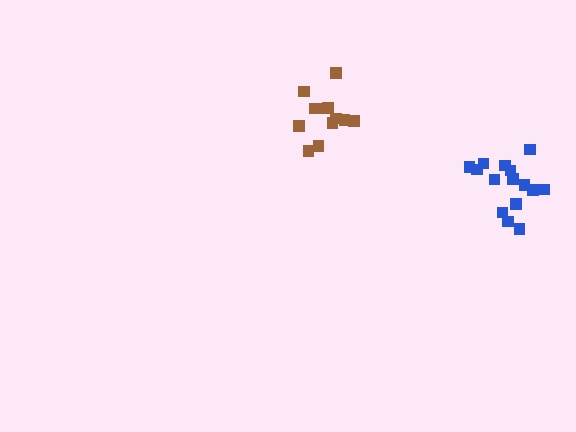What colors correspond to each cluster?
The clusters are colored: blue, brown.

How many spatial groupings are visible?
There are 2 spatial groupings.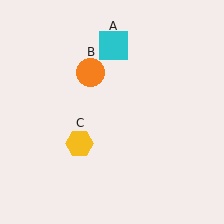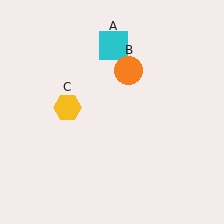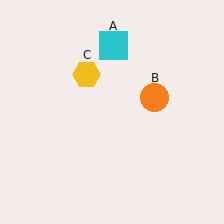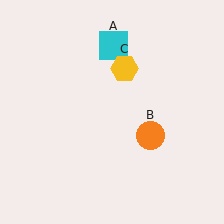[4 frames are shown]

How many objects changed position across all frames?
2 objects changed position: orange circle (object B), yellow hexagon (object C).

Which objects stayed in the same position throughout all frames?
Cyan square (object A) remained stationary.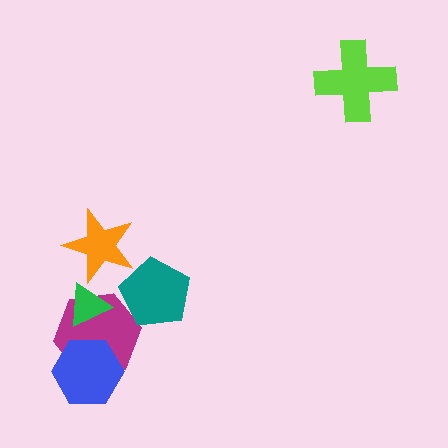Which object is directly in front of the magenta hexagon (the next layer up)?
The blue hexagon is directly in front of the magenta hexagon.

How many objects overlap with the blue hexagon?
1 object overlaps with the blue hexagon.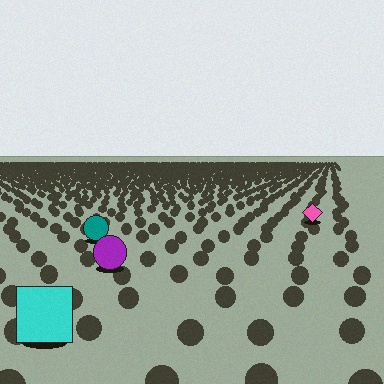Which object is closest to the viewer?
The cyan square is closest. The texture marks near it are larger and more spread out.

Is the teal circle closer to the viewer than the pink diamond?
Yes. The teal circle is closer — you can tell from the texture gradient: the ground texture is coarser near it.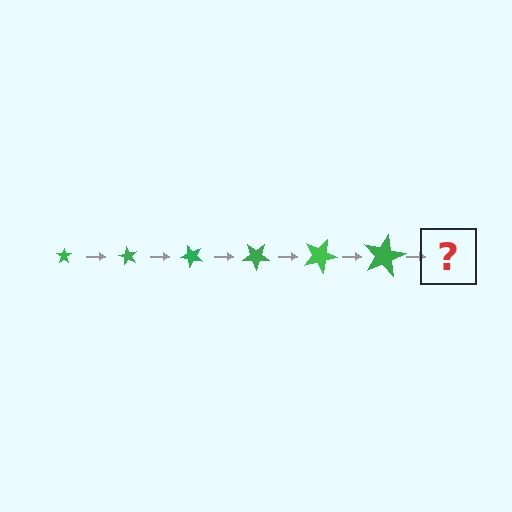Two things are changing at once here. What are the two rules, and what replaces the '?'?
The two rules are that the star grows larger each step and it rotates 60 degrees each step. The '?' should be a star, larger than the previous one and rotated 360 degrees from the start.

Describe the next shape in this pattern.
It should be a star, larger than the previous one and rotated 360 degrees from the start.